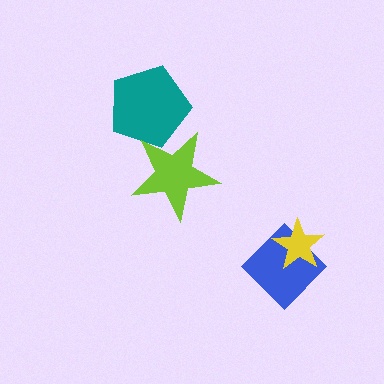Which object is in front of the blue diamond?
The yellow star is in front of the blue diamond.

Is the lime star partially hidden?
No, no other shape covers it.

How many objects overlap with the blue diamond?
1 object overlaps with the blue diamond.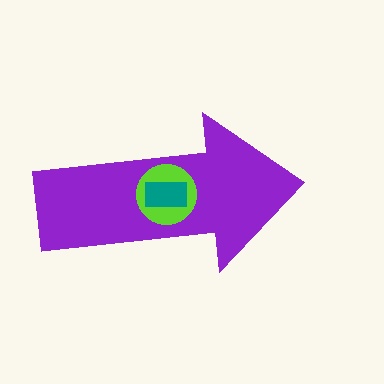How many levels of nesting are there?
3.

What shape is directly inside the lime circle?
The teal rectangle.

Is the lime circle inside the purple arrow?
Yes.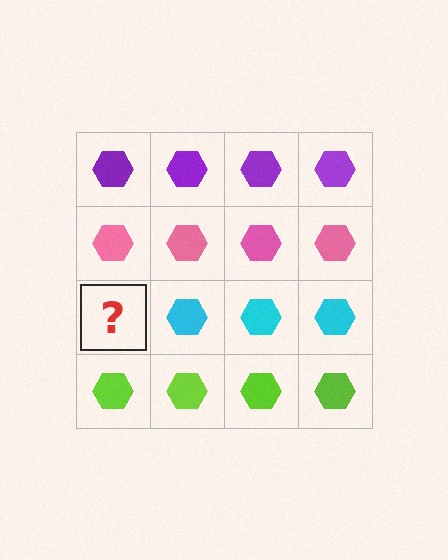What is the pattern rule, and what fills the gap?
The rule is that each row has a consistent color. The gap should be filled with a cyan hexagon.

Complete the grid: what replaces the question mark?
The question mark should be replaced with a cyan hexagon.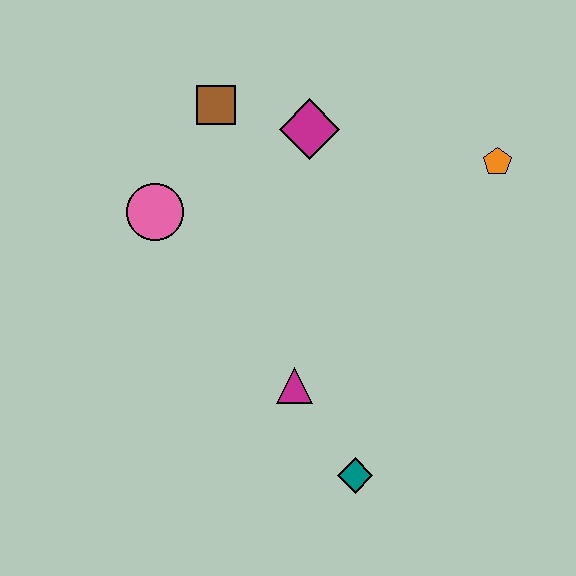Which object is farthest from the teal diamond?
The brown square is farthest from the teal diamond.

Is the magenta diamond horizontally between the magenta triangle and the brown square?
No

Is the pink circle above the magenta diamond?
No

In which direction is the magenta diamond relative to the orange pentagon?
The magenta diamond is to the left of the orange pentagon.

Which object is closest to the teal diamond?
The magenta triangle is closest to the teal diamond.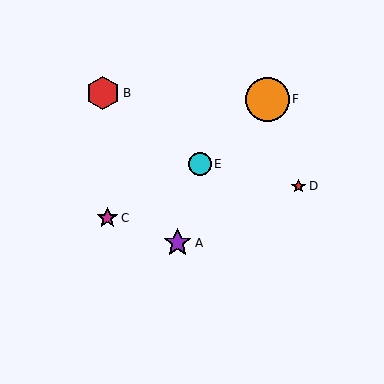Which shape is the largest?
The orange circle (labeled F) is the largest.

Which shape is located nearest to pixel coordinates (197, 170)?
The cyan circle (labeled E) at (200, 164) is nearest to that location.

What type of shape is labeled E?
Shape E is a cyan circle.